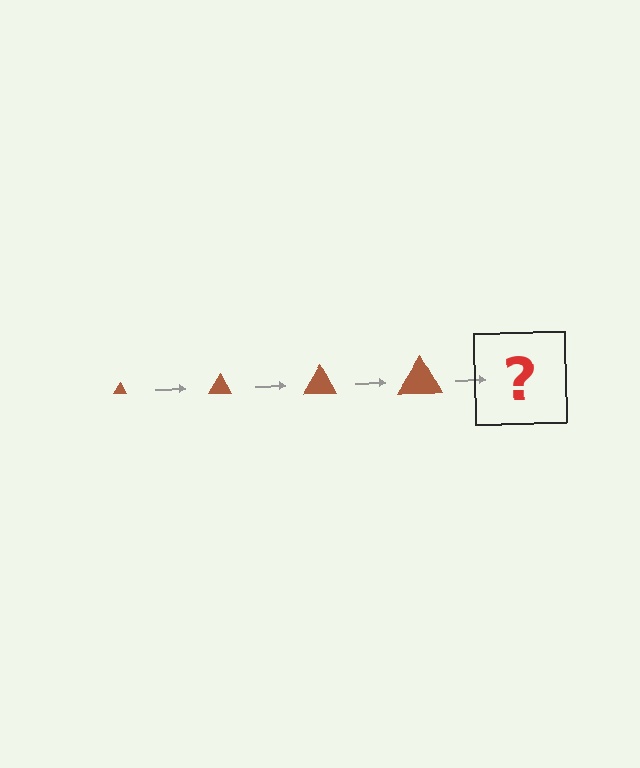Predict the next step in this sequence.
The next step is a brown triangle, larger than the previous one.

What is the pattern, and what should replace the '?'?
The pattern is that the triangle gets progressively larger each step. The '?' should be a brown triangle, larger than the previous one.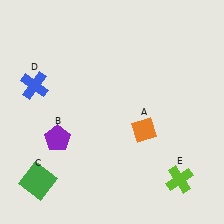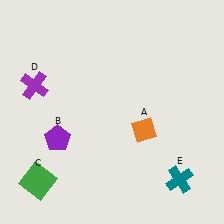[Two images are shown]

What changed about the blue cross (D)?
In Image 1, D is blue. In Image 2, it changed to purple.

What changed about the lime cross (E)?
In Image 1, E is lime. In Image 2, it changed to teal.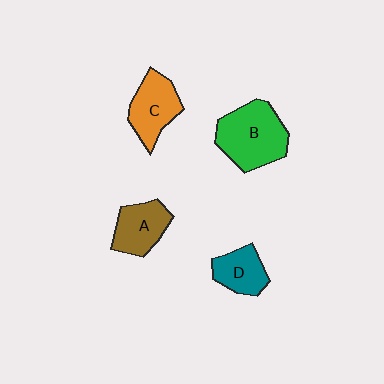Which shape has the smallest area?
Shape D (teal).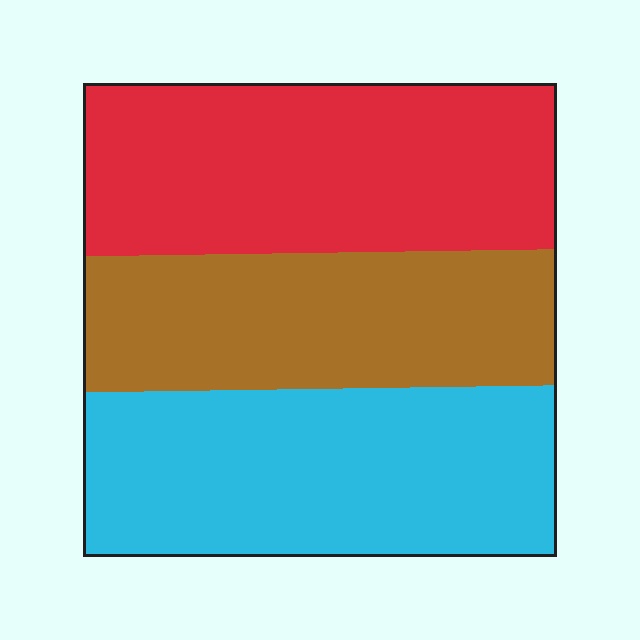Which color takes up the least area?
Brown, at roughly 30%.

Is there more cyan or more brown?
Cyan.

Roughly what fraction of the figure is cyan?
Cyan covers roughly 35% of the figure.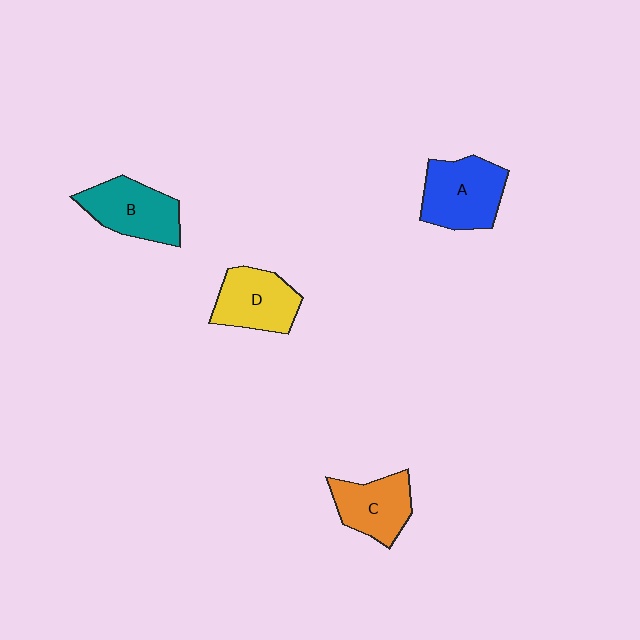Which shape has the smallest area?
Shape C (orange).